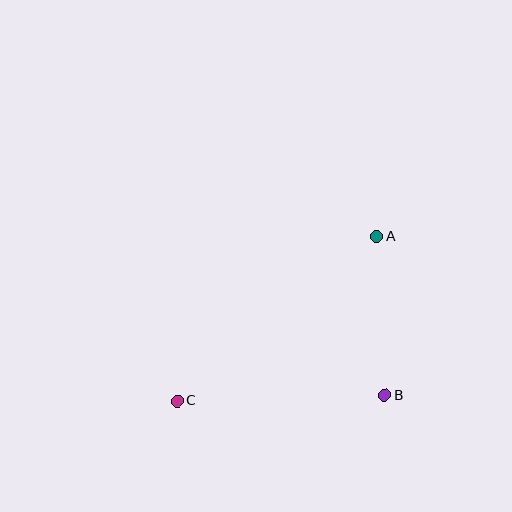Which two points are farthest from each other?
Points A and C are farthest from each other.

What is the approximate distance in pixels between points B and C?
The distance between B and C is approximately 207 pixels.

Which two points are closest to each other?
Points A and B are closest to each other.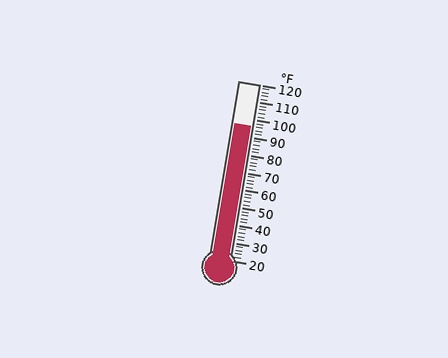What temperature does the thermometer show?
The thermometer shows approximately 96°F.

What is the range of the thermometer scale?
The thermometer scale ranges from 20°F to 120°F.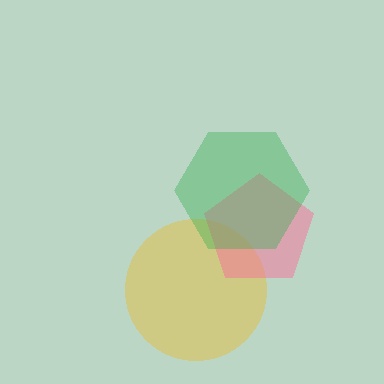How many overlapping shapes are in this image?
There are 3 overlapping shapes in the image.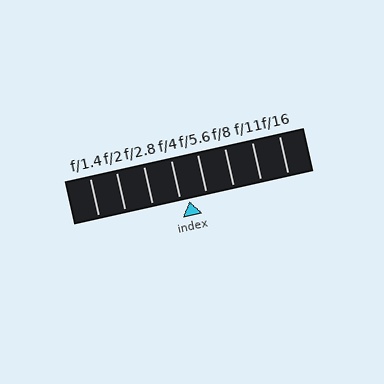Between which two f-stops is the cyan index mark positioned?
The index mark is between f/4 and f/5.6.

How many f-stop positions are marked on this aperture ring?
There are 8 f-stop positions marked.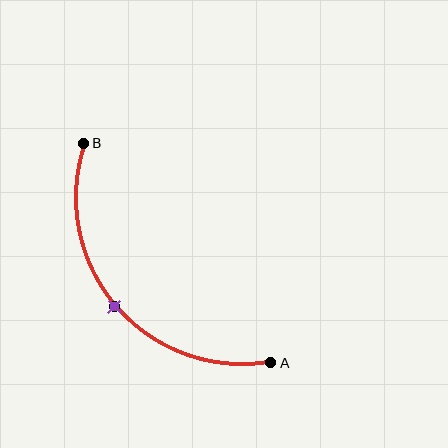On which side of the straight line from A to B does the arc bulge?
The arc bulges below and to the left of the straight line connecting A and B.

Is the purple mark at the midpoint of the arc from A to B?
Yes. The purple mark lies on the arc at equal arc-length from both A and B — it is the arc midpoint.